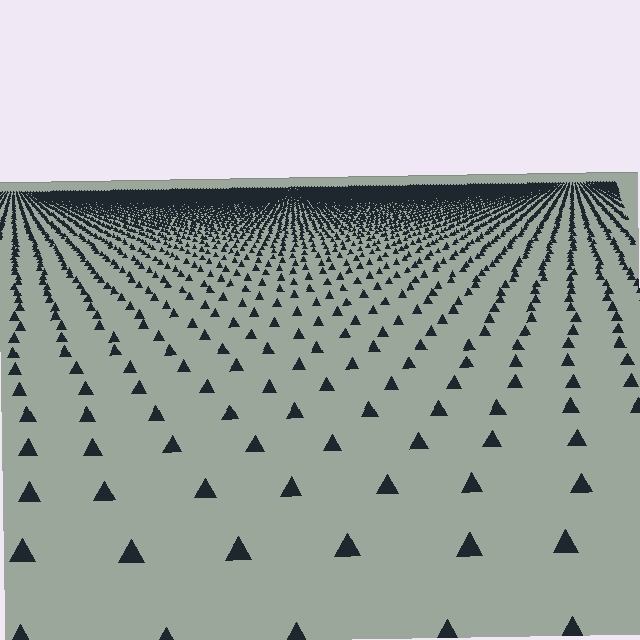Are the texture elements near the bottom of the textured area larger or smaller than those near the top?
Larger. Near the bottom, elements are closer to the viewer and appear at a bigger on-screen size.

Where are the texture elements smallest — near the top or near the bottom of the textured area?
Near the top.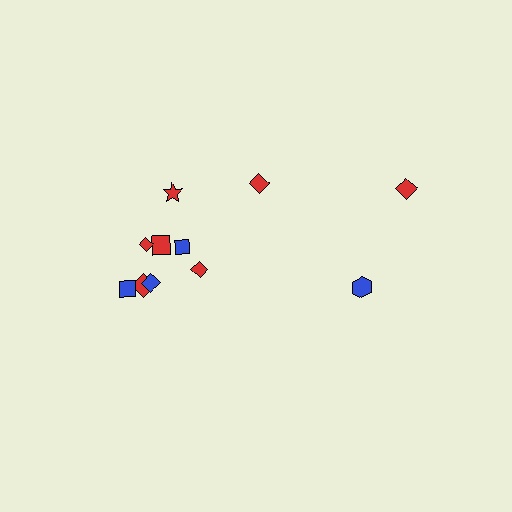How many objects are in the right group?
There are 3 objects.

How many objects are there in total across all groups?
There are 11 objects.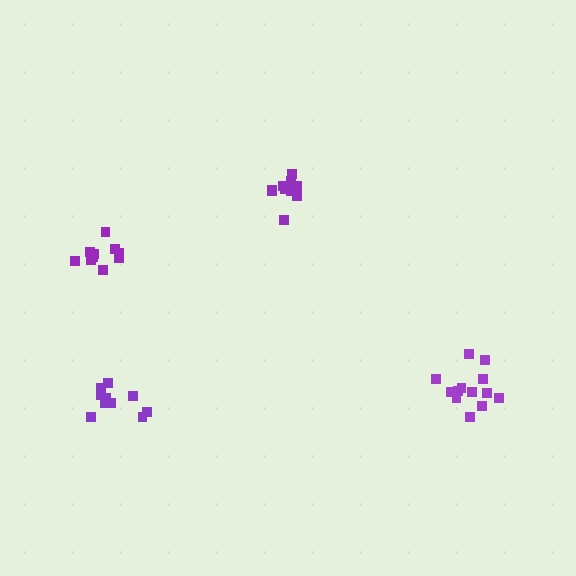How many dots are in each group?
Group 1: 11 dots, Group 2: 11 dots, Group 3: 13 dots, Group 4: 10 dots (45 total).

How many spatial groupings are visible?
There are 4 spatial groupings.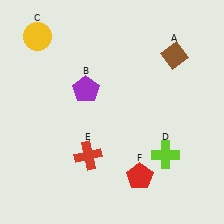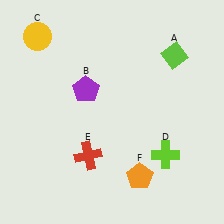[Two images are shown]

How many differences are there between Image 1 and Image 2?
There are 2 differences between the two images.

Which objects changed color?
A changed from brown to lime. F changed from red to orange.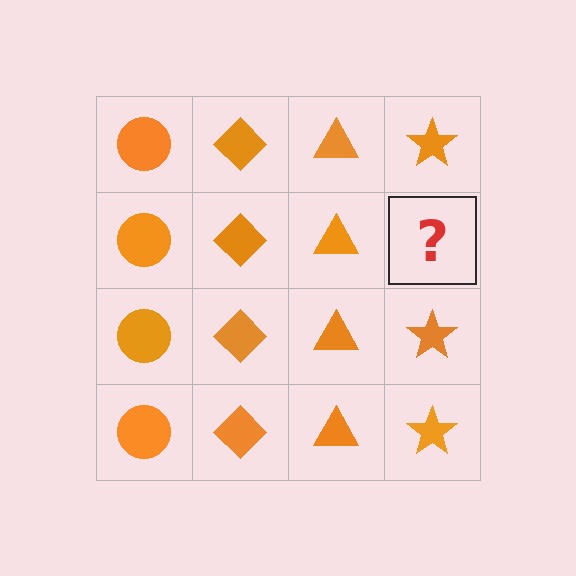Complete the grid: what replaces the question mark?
The question mark should be replaced with an orange star.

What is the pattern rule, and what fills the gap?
The rule is that each column has a consistent shape. The gap should be filled with an orange star.